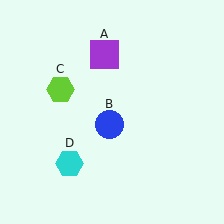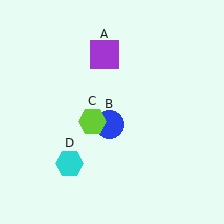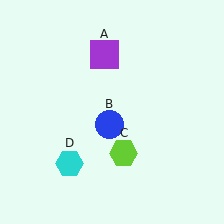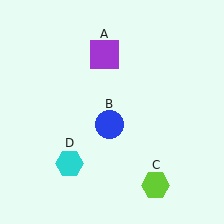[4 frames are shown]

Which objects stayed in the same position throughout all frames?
Purple square (object A) and blue circle (object B) and cyan hexagon (object D) remained stationary.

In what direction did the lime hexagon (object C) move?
The lime hexagon (object C) moved down and to the right.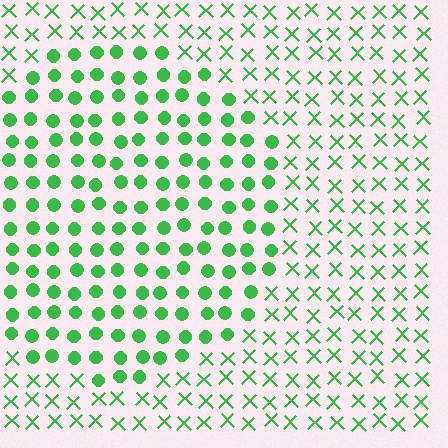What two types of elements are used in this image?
The image uses circles inside the circle region and X marks outside it.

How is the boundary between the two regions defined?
The boundary is defined by a change in element shape: circles inside vs. X marks outside. All elements share the same color and spacing.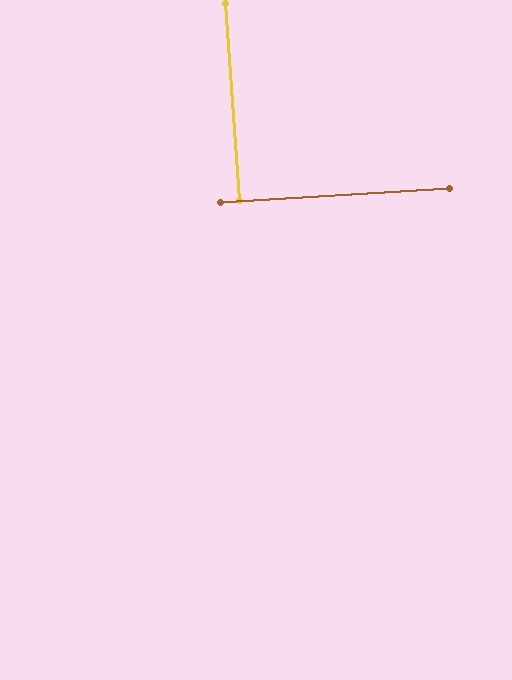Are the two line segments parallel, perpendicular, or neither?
Perpendicular — they meet at approximately 90°.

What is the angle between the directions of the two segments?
Approximately 90 degrees.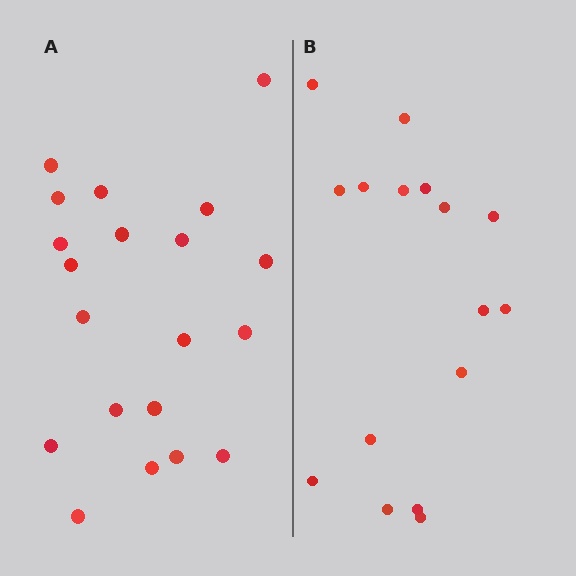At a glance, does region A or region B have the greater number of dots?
Region A (the left region) has more dots.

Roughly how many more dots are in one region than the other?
Region A has about 4 more dots than region B.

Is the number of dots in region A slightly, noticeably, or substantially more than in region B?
Region A has noticeably more, but not dramatically so. The ratio is roughly 1.2 to 1.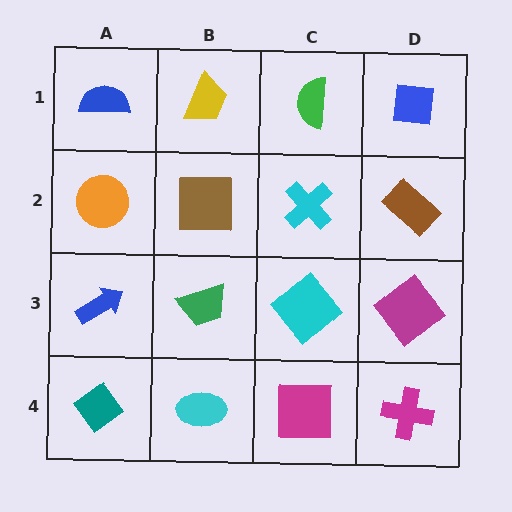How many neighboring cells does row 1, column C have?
3.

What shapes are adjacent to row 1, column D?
A brown rectangle (row 2, column D), a green semicircle (row 1, column C).